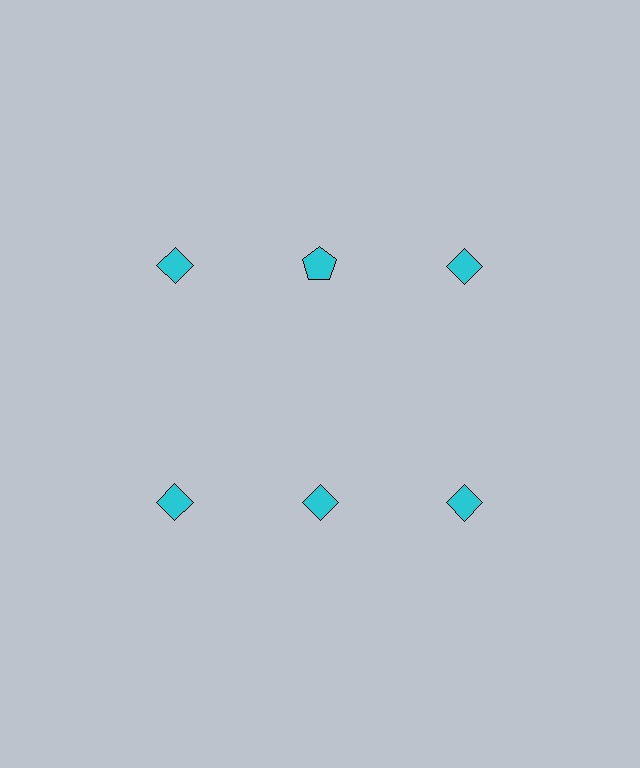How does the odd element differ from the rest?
It has a different shape: pentagon instead of diamond.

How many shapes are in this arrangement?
There are 6 shapes arranged in a grid pattern.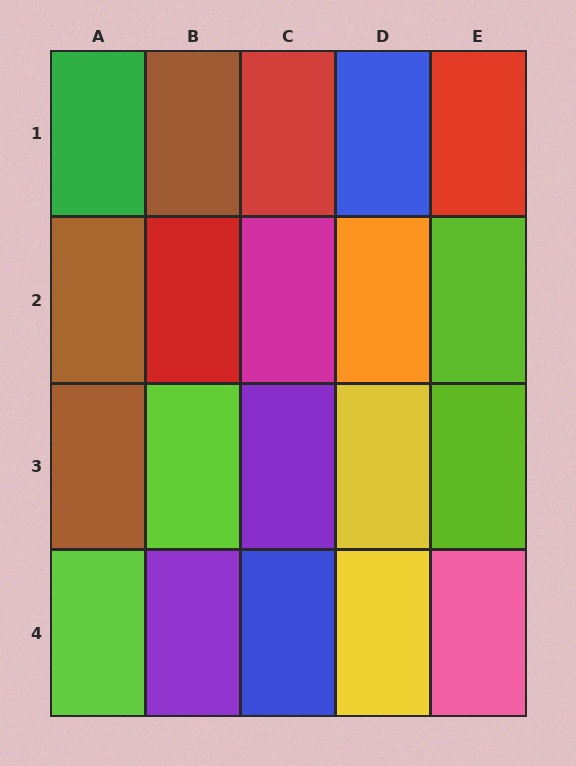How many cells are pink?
1 cell is pink.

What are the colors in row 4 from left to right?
Lime, purple, blue, yellow, pink.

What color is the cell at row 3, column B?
Lime.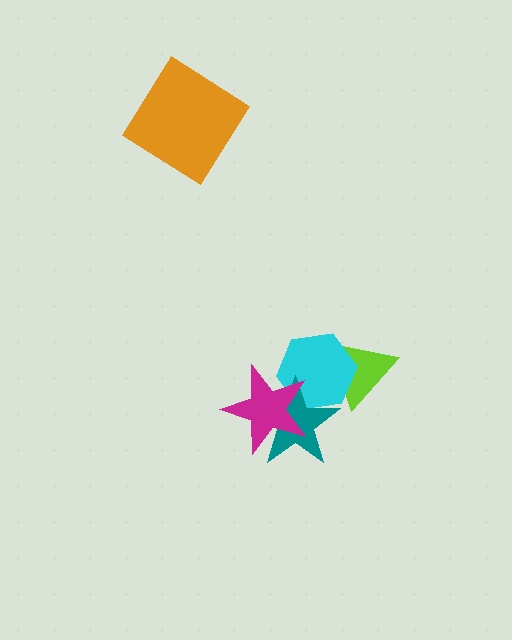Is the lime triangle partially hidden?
Yes, it is partially covered by another shape.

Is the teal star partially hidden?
Yes, it is partially covered by another shape.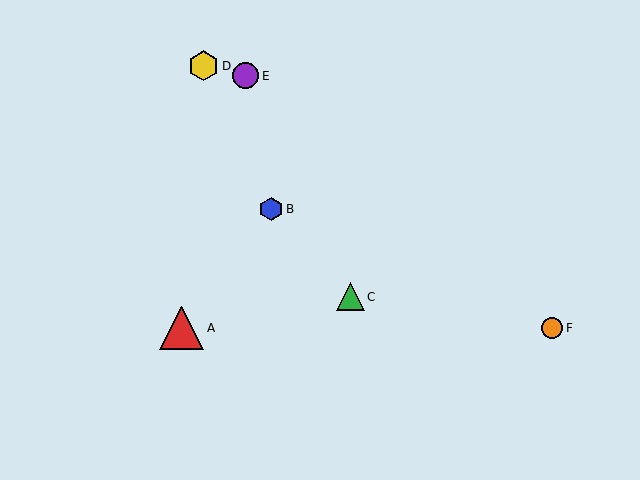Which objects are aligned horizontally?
Objects A, F are aligned horizontally.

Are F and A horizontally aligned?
Yes, both are at y≈328.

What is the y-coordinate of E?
Object E is at y≈76.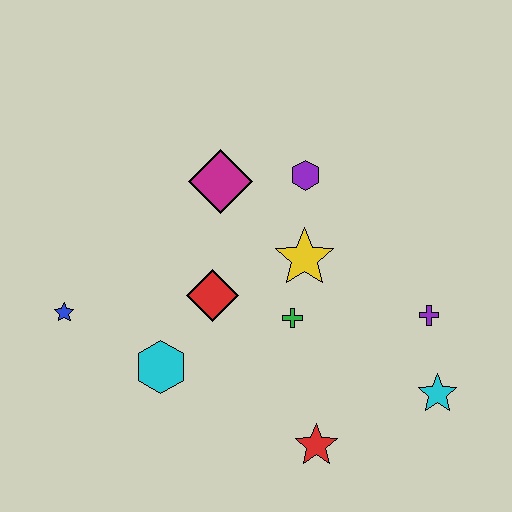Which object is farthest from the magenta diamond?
The cyan star is farthest from the magenta diamond.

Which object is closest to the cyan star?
The purple cross is closest to the cyan star.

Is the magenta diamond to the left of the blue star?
No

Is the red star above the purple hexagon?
No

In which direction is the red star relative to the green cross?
The red star is below the green cross.